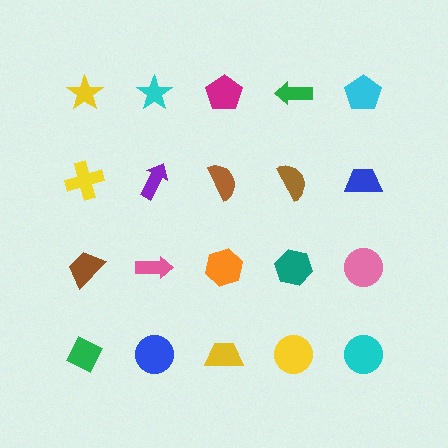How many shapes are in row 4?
5 shapes.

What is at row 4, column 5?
A cyan circle.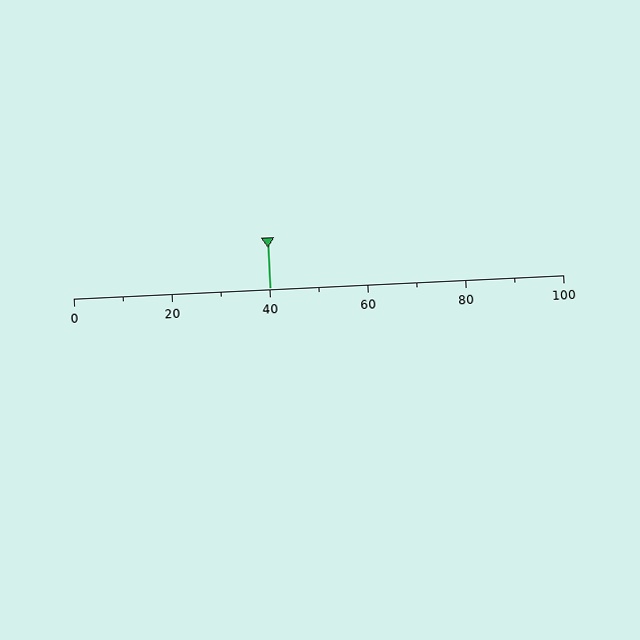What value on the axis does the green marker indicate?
The marker indicates approximately 40.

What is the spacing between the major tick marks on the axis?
The major ticks are spaced 20 apart.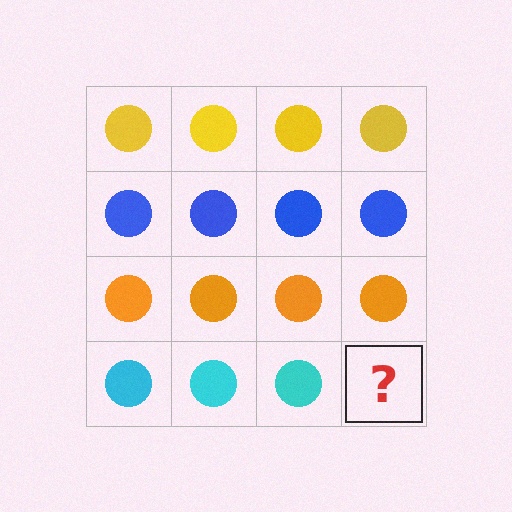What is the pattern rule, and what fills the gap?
The rule is that each row has a consistent color. The gap should be filled with a cyan circle.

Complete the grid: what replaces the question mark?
The question mark should be replaced with a cyan circle.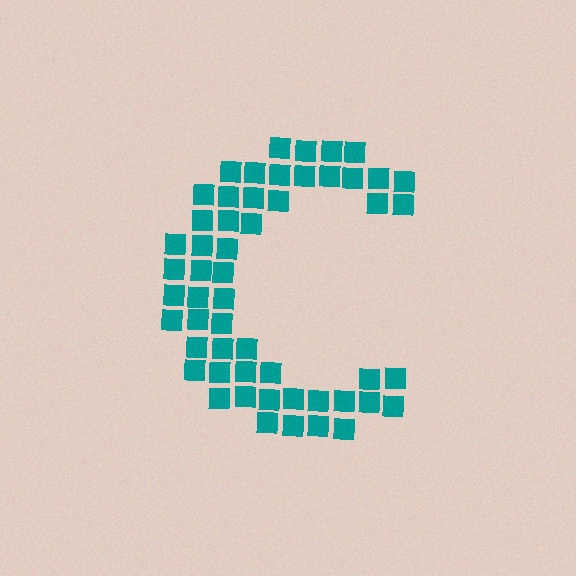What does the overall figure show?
The overall figure shows the letter C.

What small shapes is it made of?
It is made of small squares.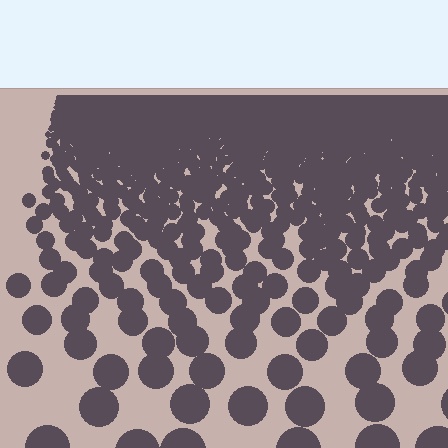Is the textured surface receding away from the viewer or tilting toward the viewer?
The surface is receding away from the viewer. Texture elements get smaller and denser toward the top.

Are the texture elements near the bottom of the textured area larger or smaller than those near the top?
Larger. Near the bottom, elements are closer to the viewer and appear at a bigger on-screen size.